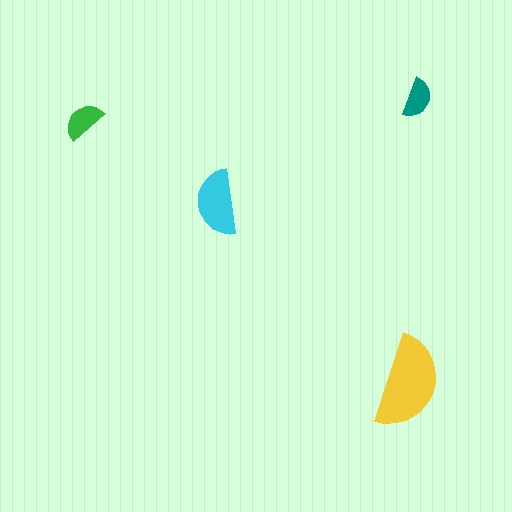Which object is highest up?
The teal semicircle is topmost.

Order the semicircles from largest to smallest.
the yellow one, the cyan one, the green one, the teal one.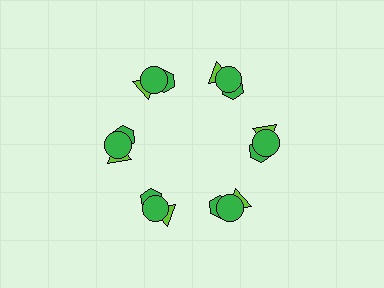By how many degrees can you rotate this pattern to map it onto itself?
The pattern maps onto itself every 60 degrees of rotation.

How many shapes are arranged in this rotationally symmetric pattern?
There are 18 shapes, arranged in 6 groups of 3.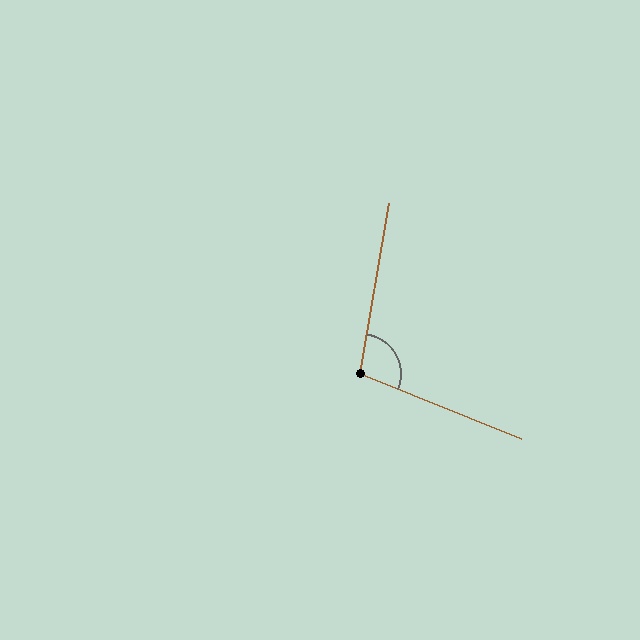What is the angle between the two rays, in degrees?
Approximately 102 degrees.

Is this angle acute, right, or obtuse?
It is obtuse.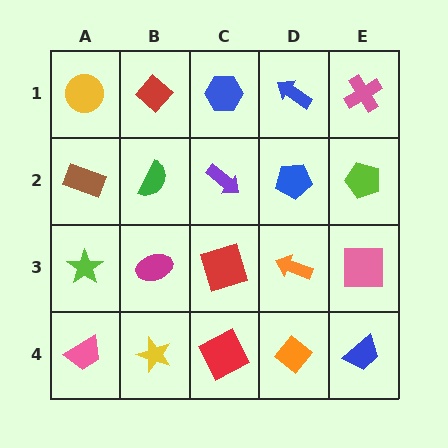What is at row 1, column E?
A pink cross.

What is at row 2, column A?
A brown rectangle.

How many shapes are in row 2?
5 shapes.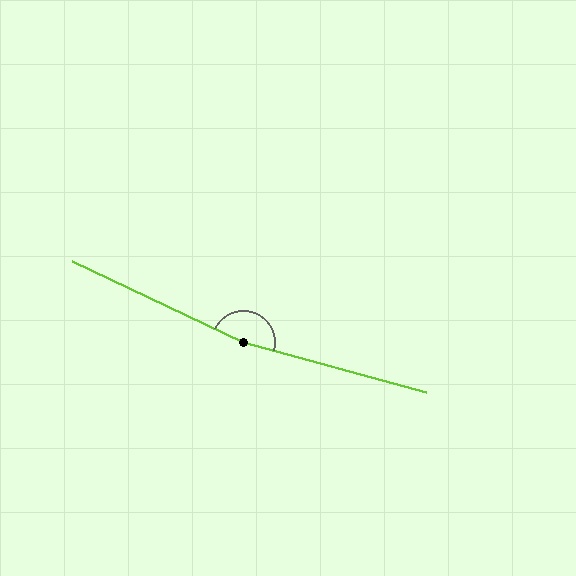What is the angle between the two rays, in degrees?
Approximately 170 degrees.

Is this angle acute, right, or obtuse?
It is obtuse.